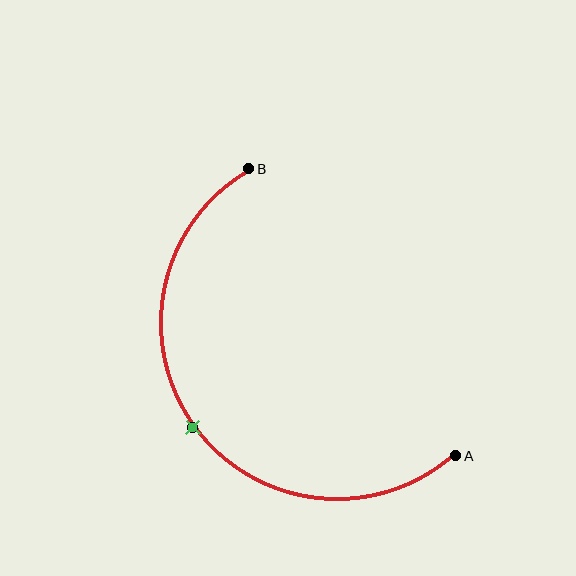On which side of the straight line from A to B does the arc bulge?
The arc bulges below and to the left of the straight line connecting A and B.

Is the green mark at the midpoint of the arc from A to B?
Yes. The green mark lies on the arc at equal arc-length from both A and B — it is the arc midpoint.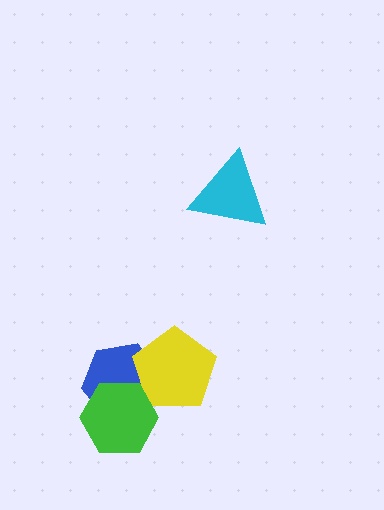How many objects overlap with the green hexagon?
2 objects overlap with the green hexagon.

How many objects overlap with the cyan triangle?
0 objects overlap with the cyan triangle.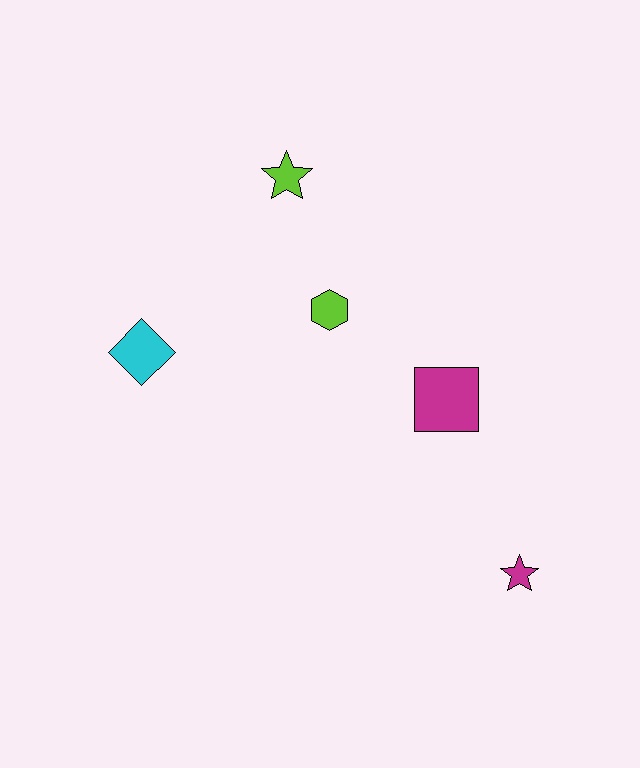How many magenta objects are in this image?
There are 2 magenta objects.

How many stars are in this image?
There are 2 stars.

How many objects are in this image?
There are 5 objects.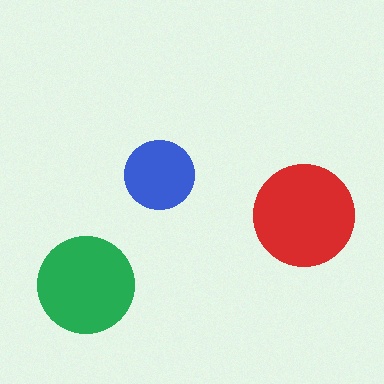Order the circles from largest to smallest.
the red one, the green one, the blue one.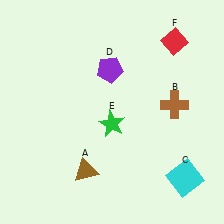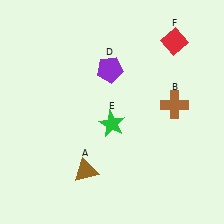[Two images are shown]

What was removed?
The cyan square (C) was removed in Image 2.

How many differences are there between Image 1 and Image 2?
There is 1 difference between the two images.